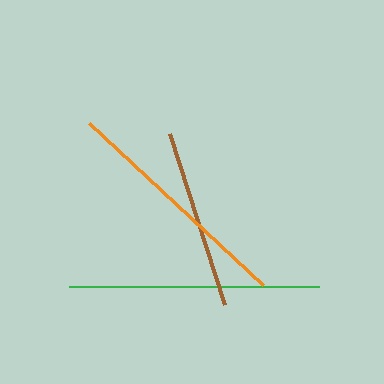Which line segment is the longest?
The green line is the longest at approximately 251 pixels.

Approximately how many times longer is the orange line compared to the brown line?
The orange line is approximately 1.3 times the length of the brown line.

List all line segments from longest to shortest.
From longest to shortest: green, orange, brown.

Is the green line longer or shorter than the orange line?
The green line is longer than the orange line.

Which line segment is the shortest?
The brown line is the shortest at approximately 179 pixels.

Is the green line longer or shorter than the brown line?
The green line is longer than the brown line.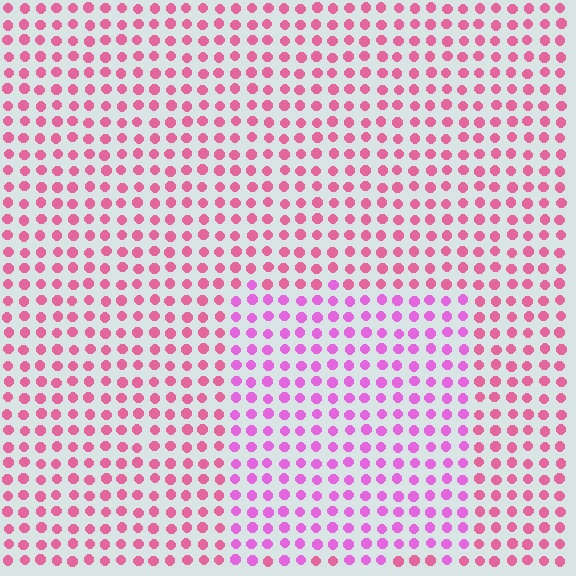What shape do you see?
I see a rectangle.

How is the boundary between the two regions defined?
The boundary is defined purely by a slight shift in hue (about 32 degrees). Spacing, size, and orientation are identical on both sides.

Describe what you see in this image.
The image is filled with small pink elements in a uniform arrangement. A rectangle-shaped region is visible where the elements are tinted to a slightly different hue, forming a subtle color boundary.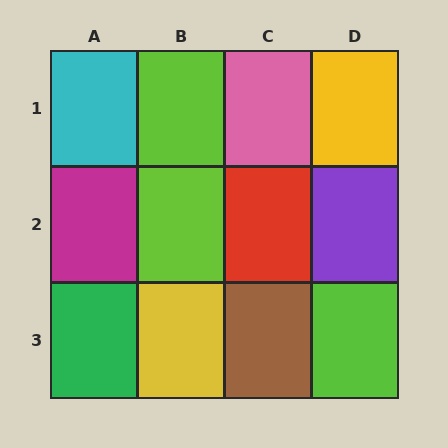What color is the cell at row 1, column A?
Cyan.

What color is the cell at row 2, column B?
Lime.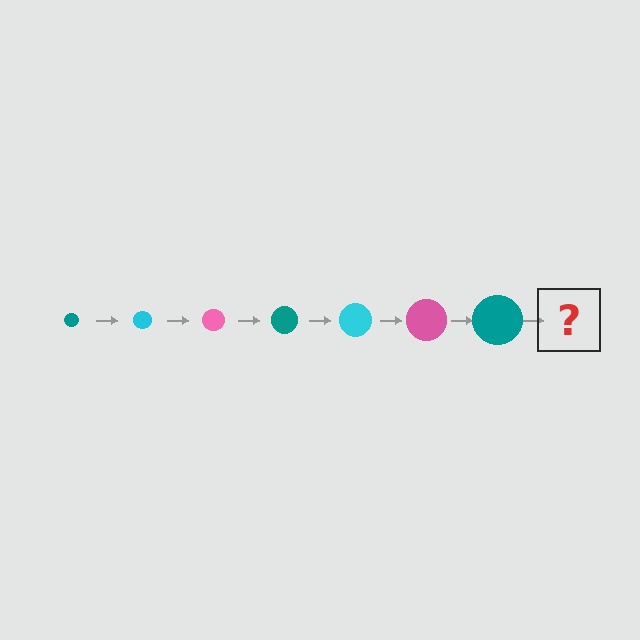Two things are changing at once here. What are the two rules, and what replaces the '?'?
The two rules are that the circle grows larger each step and the color cycles through teal, cyan, and pink. The '?' should be a cyan circle, larger than the previous one.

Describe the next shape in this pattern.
It should be a cyan circle, larger than the previous one.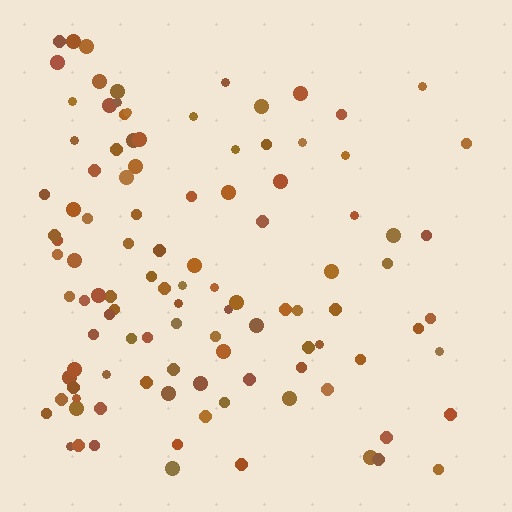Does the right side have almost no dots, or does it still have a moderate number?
Still a moderate number, just noticeably fewer than the left.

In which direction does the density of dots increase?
From right to left, with the left side densest.